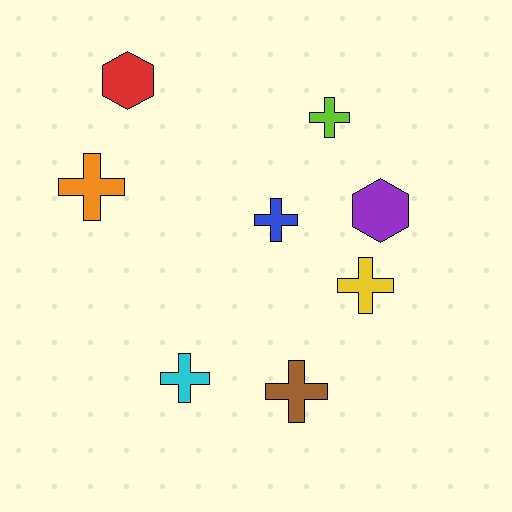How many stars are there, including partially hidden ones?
There are no stars.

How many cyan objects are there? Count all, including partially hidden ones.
There is 1 cyan object.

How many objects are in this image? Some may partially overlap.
There are 8 objects.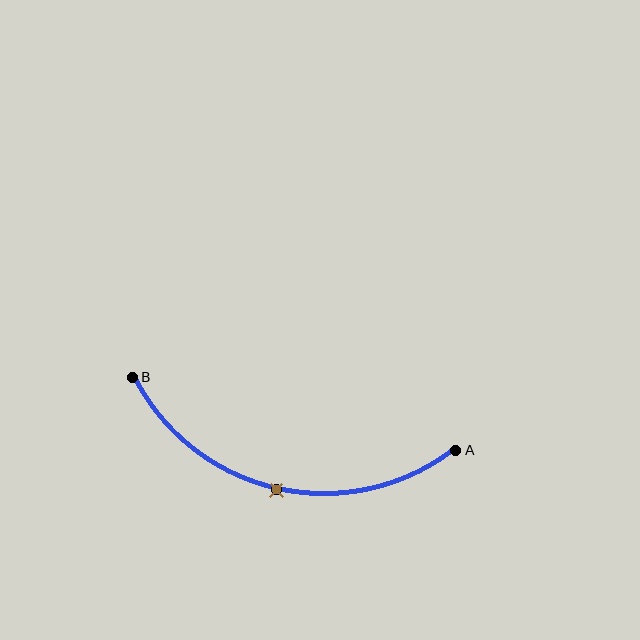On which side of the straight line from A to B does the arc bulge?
The arc bulges below the straight line connecting A and B.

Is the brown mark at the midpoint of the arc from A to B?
Yes. The brown mark lies on the arc at equal arc-length from both A and B — it is the arc midpoint.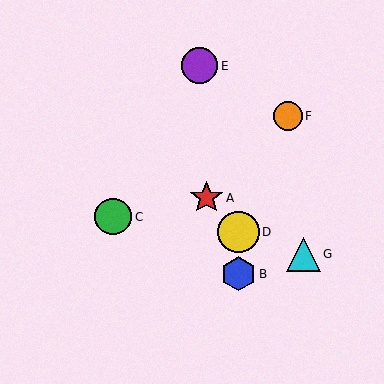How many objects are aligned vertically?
2 objects (B, D) are aligned vertically.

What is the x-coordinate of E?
Object E is at x≈200.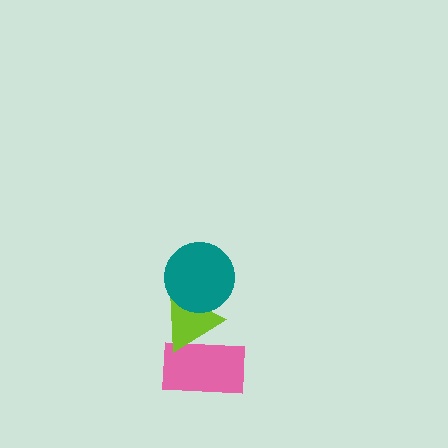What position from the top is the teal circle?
The teal circle is 1st from the top.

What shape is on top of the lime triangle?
The teal circle is on top of the lime triangle.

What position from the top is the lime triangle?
The lime triangle is 2nd from the top.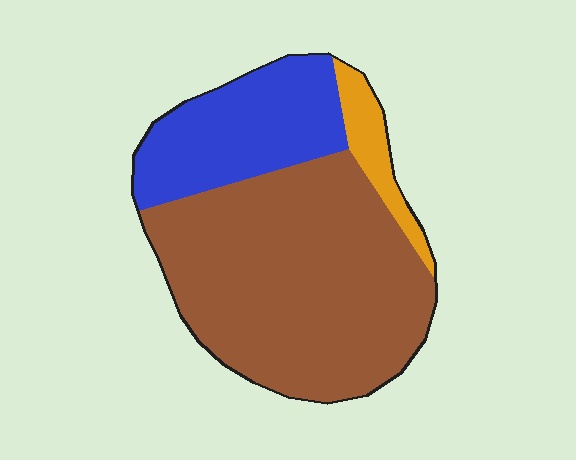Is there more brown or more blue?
Brown.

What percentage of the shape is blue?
Blue takes up between a sixth and a third of the shape.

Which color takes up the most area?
Brown, at roughly 65%.